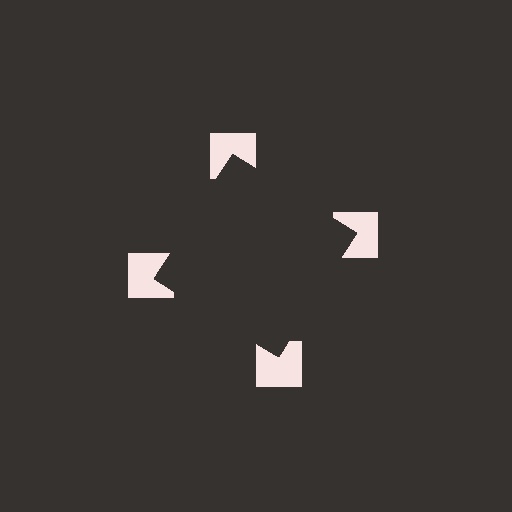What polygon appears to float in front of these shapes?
An illusory square — its edges are inferred from the aligned wedge cuts in the notched squares, not physically drawn.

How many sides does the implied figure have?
4 sides.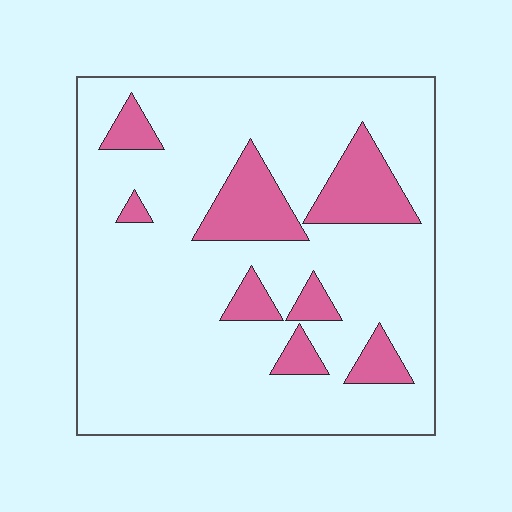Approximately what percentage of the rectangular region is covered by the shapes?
Approximately 15%.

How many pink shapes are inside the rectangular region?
8.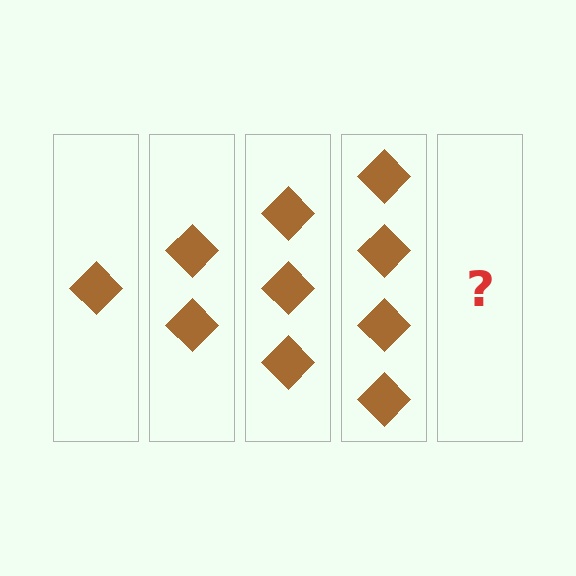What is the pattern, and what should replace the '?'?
The pattern is that each step adds one more diamond. The '?' should be 5 diamonds.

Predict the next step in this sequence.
The next step is 5 diamonds.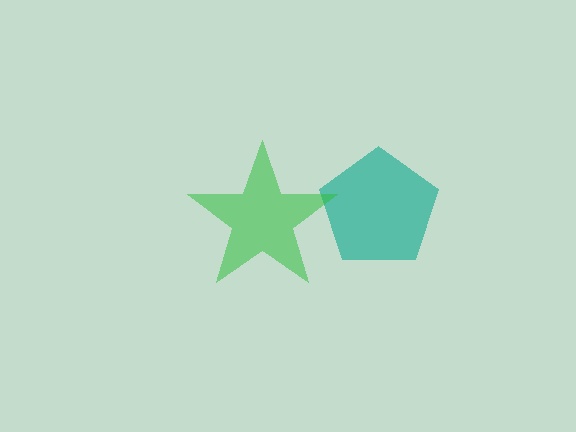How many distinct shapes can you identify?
There are 2 distinct shapes: a teal pentagon, a green star.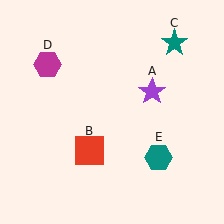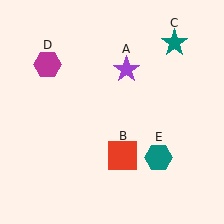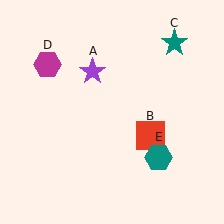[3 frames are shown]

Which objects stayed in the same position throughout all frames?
Teal star (object C) and magenta hexagon (object D) and teal hexagon (object E) remained stationary.